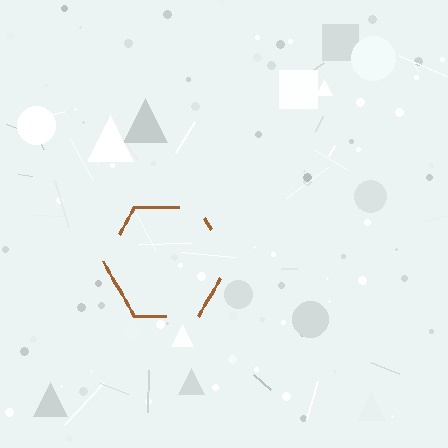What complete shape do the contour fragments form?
The contour fragments form a hexagon.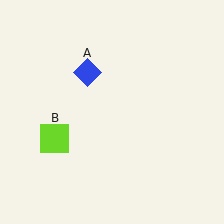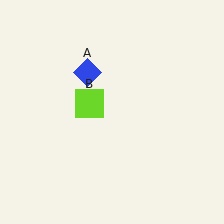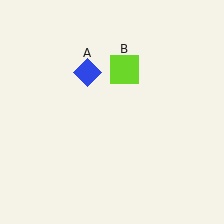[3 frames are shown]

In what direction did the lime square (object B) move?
The lime square (object B) moved up and to the right.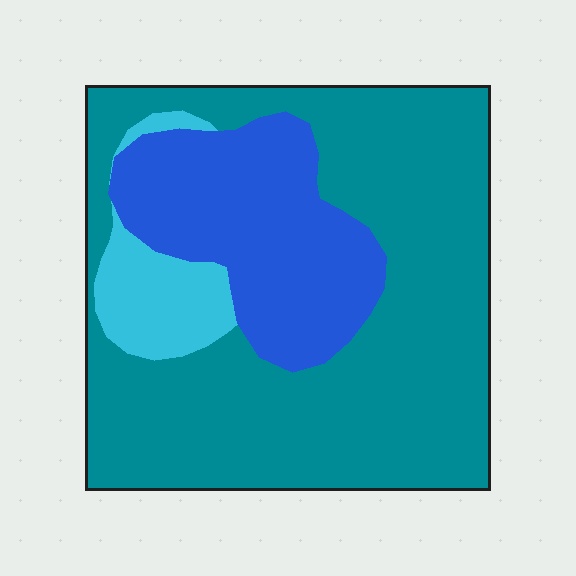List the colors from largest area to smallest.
From largest to smallest: teal, blue, cyan.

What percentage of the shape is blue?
Blue covers 26% of the shape.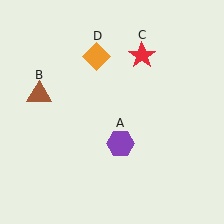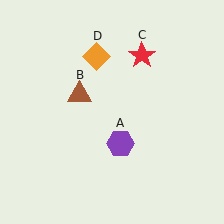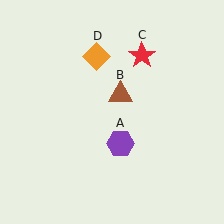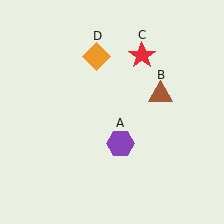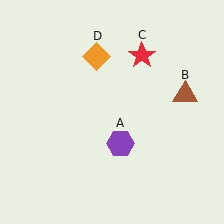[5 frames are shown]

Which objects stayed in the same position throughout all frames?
Purple hexagon (object A) and red star (object C) and orange diamond (object D) remained stationary.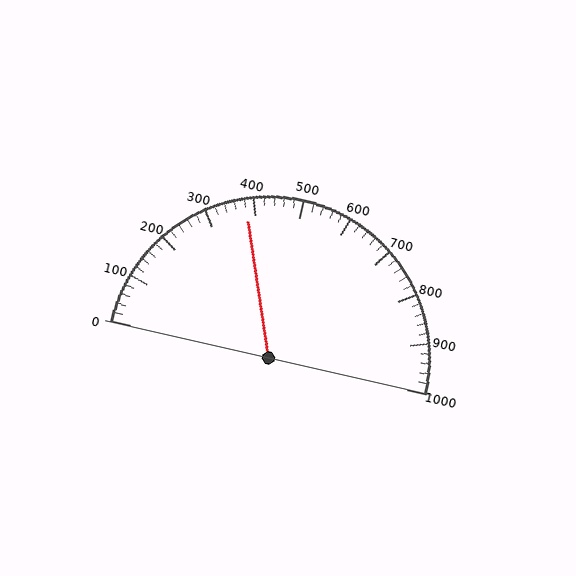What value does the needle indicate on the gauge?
The needle indicates approximately 380.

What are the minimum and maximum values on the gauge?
The gauge ranges from 0 to 1000.